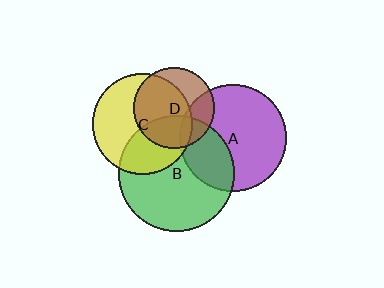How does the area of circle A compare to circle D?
Approximately 1.7 times.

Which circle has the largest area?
Circle B (green).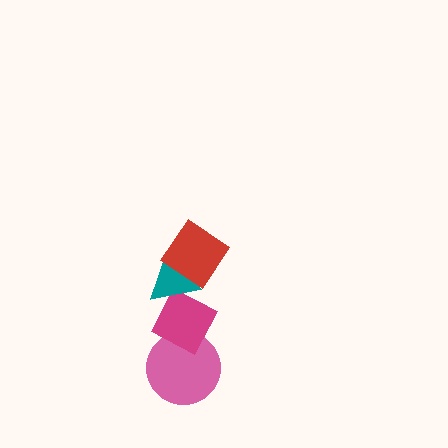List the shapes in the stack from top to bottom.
From top to bottom: the red diamond, the teal triangle, the magenta diamond, the pink circle.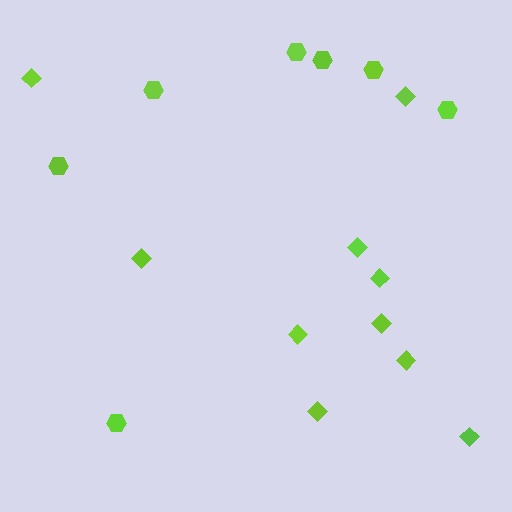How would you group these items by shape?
There are 2 groups: one group of hexagons (7) and one group of diamonds (10).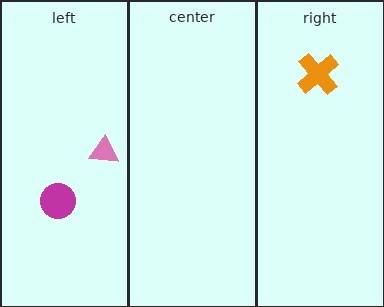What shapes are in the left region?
The magenta circle, the pink triangle.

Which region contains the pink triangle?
The left region.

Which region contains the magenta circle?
The left region.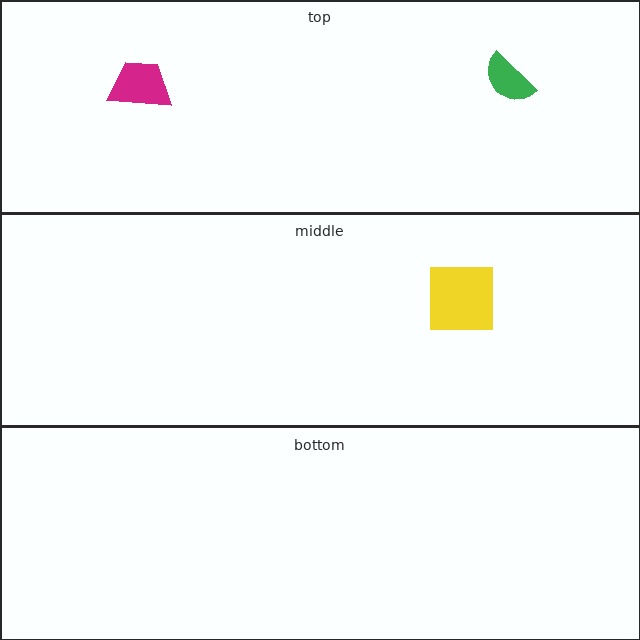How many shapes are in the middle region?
1.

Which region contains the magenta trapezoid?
The top region.